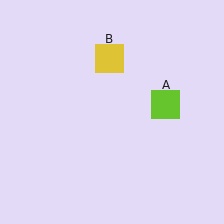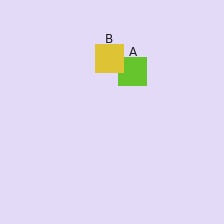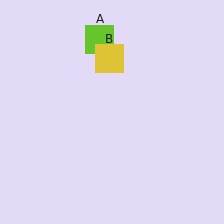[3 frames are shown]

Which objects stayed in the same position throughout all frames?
Yellow square (object B) remained stationary.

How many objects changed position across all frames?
1 object changed position: lime square (object A).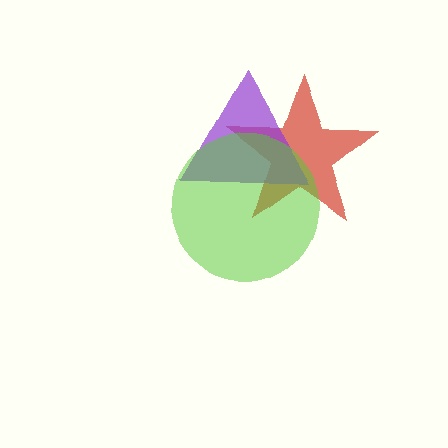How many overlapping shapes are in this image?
There are 3 overlapping shapes in the image.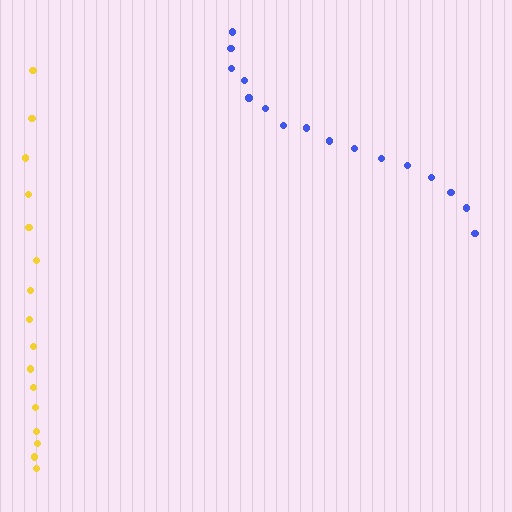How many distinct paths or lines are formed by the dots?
There are 2 distinct paths.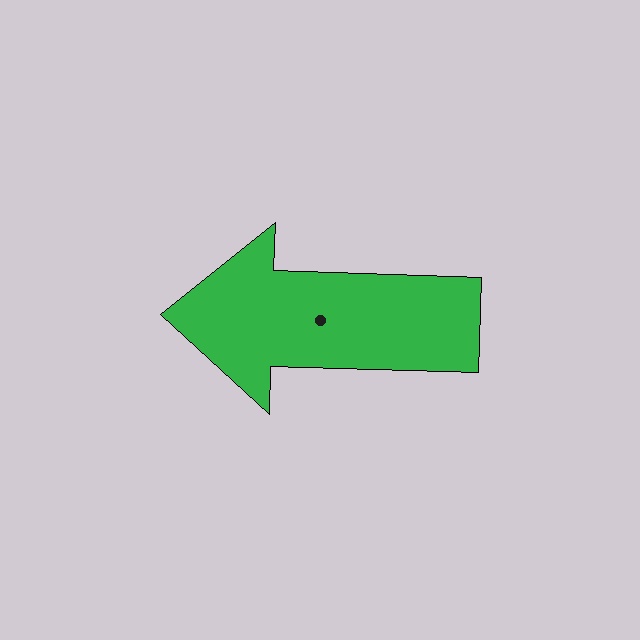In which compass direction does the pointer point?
West.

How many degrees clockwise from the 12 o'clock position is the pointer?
Approximately 272 degrees.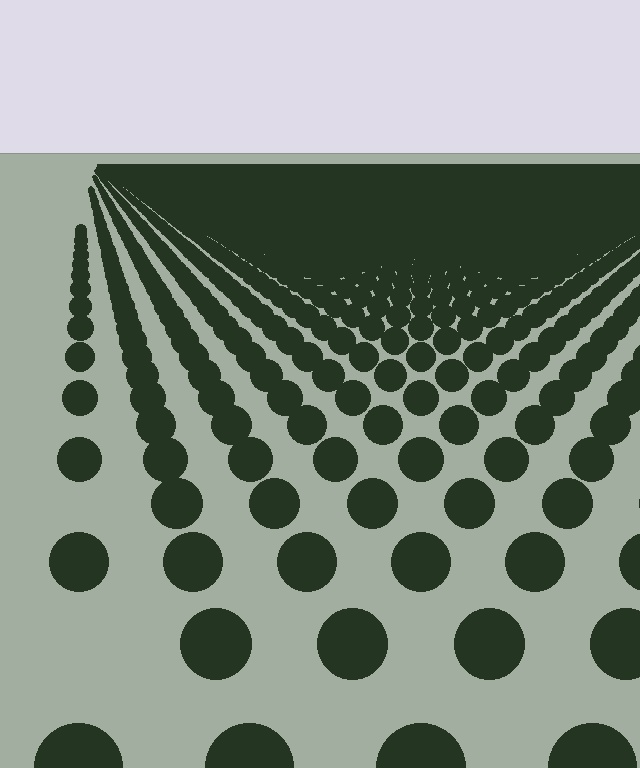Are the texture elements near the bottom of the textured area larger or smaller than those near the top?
Larger. Near the bottom, elements are closer to the viewer and appear at a bigger on-screen size.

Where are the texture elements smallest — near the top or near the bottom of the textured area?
Near the top.